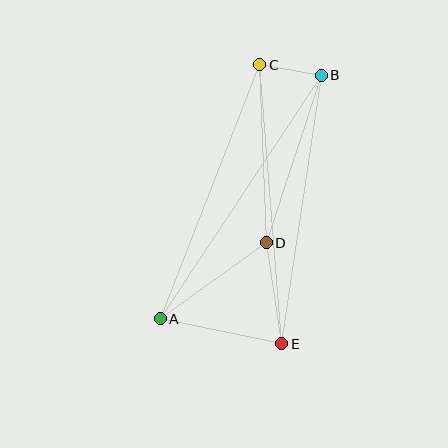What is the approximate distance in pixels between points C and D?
The distance between C and D is approximately 178 pixels.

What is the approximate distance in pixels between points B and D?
The distance between B and D is approximately 176 pixels.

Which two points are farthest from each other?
Points A and B are farthest from each other.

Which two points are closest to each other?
Points B and C are closest to each other.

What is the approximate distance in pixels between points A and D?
The distance between A and D is approximately 130 pixels.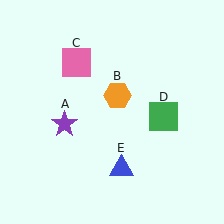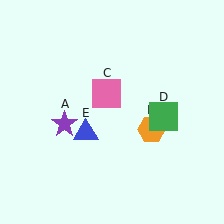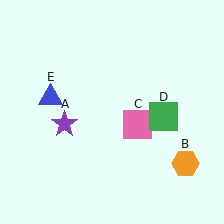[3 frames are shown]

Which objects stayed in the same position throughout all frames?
Purple star (object A) and green square (object D) remained stationary.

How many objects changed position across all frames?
3 objects changed position: orange hexagon (object B), pink square (object C), blue triangle (object E).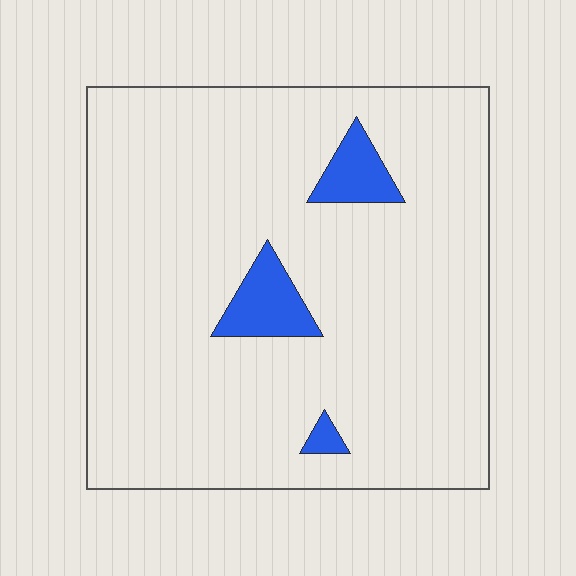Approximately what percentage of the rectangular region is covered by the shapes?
Approximately 5%.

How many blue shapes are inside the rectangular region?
3.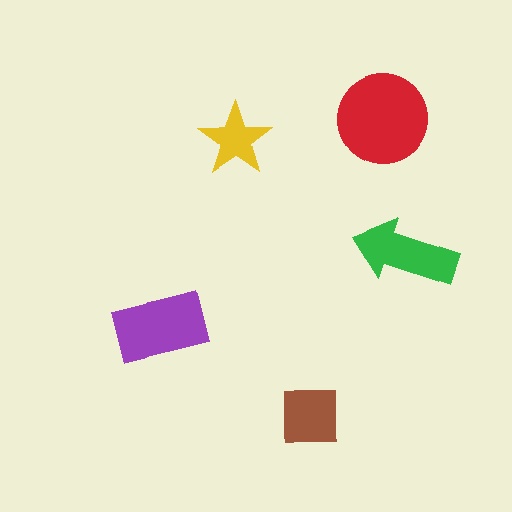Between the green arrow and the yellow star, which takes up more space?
The green arrow.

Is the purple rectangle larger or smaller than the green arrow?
Larger.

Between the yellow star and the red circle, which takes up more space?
The red circle.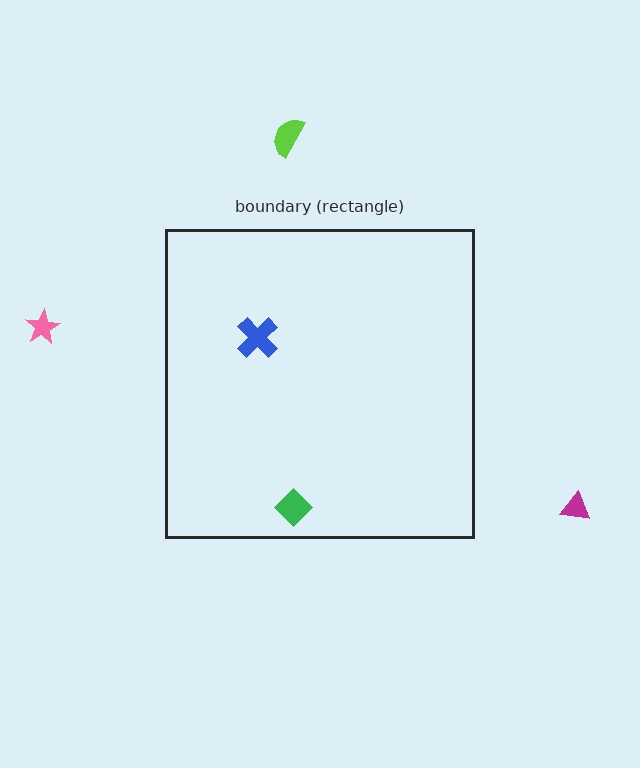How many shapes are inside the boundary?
2 inside, 3 outside.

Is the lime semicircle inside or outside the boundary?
Outside.